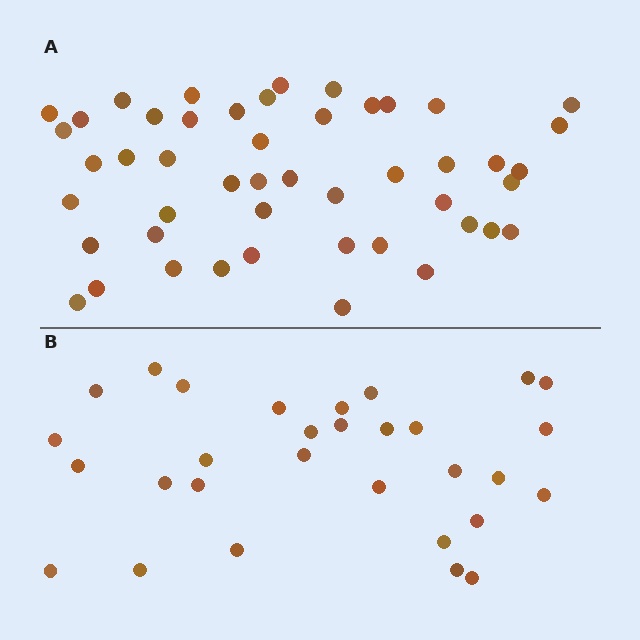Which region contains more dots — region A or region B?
Region A (the top region) has more dots.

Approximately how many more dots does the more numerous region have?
Region A has approximately 20 more dots than region B.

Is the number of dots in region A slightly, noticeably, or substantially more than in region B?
Region A has substantially more. The ratio is roughly 1.6 to 1.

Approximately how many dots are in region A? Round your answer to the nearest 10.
About 50 dots. (The exact count is 48, which rounds to 50.)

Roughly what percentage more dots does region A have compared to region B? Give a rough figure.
About 60% more.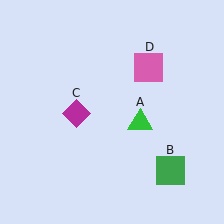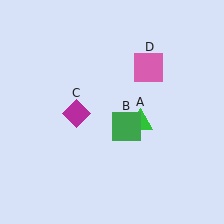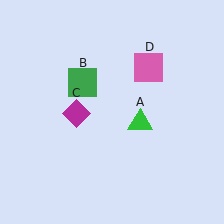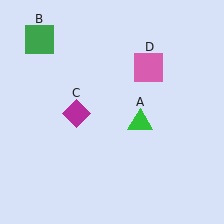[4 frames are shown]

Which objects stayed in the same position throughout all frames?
Green triangle (object A) and magenta diamond (object C) and pink square (object D) remained stationary.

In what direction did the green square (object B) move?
The green square (object B) moved up and to the left.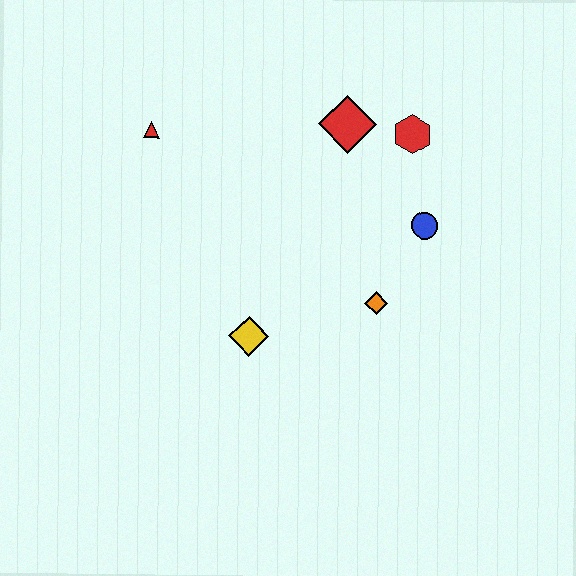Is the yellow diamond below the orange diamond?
Yes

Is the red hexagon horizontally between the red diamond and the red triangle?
No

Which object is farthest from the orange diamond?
The red triangle is farthest from the orange diamond.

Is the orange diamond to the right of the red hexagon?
No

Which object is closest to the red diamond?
The red hexagon is closest to the red diamond.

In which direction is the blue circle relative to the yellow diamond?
The blue circle is to the right of the yellow diamond.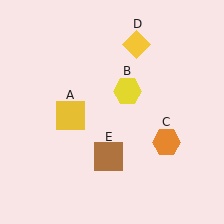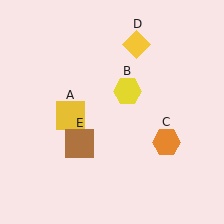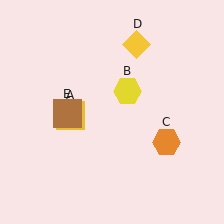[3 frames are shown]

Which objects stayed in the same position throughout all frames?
Yellow square (object A) and yellow hexagon (object B) and orange hexagon (object C) and yellow diamond (object D) remained stationary.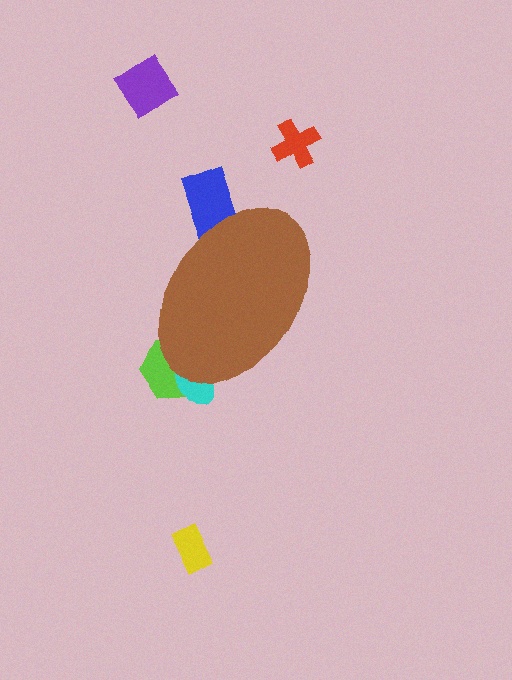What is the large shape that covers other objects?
A brown ellipse.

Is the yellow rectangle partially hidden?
No, the yellow rectangle is fully visible.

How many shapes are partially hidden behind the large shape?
3 shapes are partially hidden.